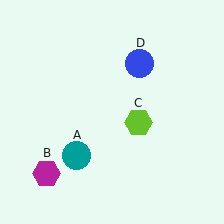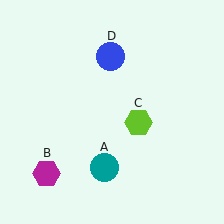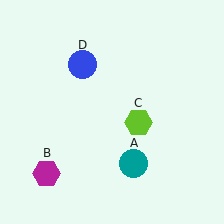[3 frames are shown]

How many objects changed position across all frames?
2 objects changed position: teal circle (object A), blue circle (object D).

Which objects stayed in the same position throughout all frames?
Magenta hexagon (object B) and lime hexagon (object C) remained stationary.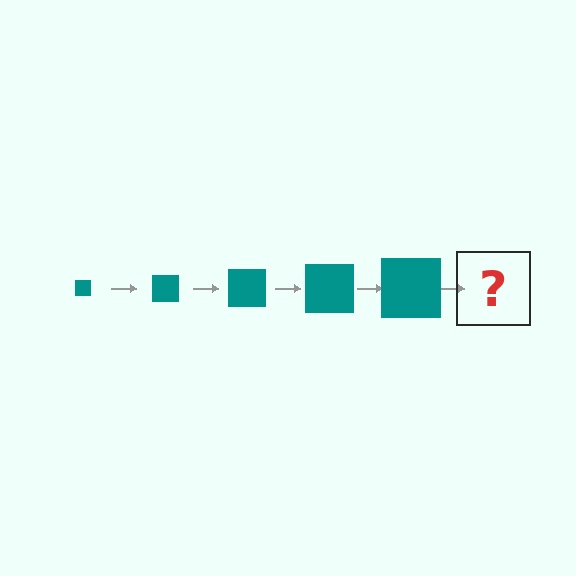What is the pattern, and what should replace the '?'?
The pattern is that the square gets progressively larger each step. The '?' should be a teal square, larger than the previous one.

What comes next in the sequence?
The next element should be a teal square, larger than the previous one.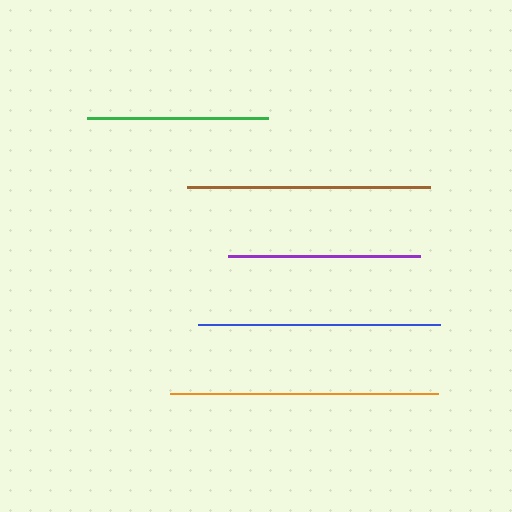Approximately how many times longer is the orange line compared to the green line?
The orange line is approximately 1.5 times the length of the green line.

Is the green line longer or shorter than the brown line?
The brown line is longer than the green line.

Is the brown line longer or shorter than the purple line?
The brown line is longer than the purple line.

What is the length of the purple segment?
The purple segment is approximately 192 pixels long.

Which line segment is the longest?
The orange line is the longest at approximately 269 pixels.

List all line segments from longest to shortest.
From longest to shortest: orange, brown, blue, purple, green.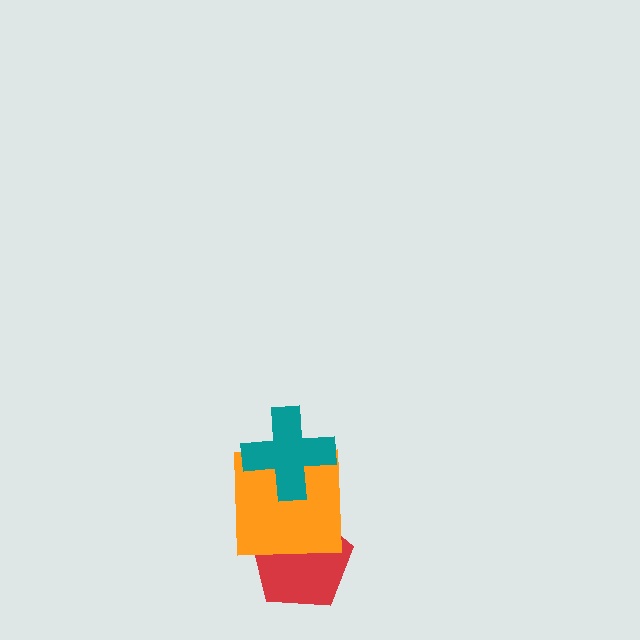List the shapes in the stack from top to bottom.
From top to bottom: the teal cross, the orange square, the red pentagon.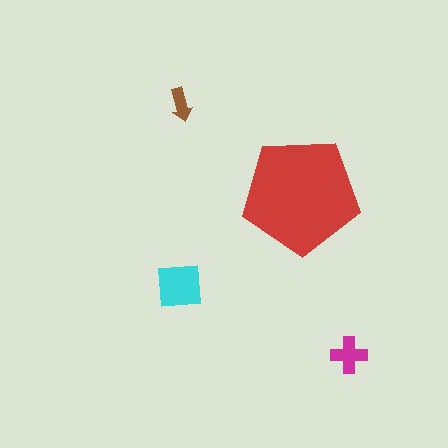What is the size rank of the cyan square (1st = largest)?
2nd.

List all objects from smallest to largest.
The brown arrow, the magenta cross, the cyan square, the red pentagon.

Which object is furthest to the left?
The cyan square is leftmost.